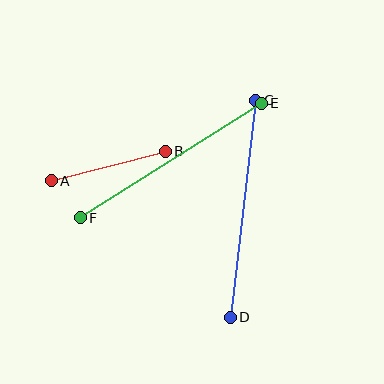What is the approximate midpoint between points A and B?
The midpoint is at approximately (108, 166) pixels.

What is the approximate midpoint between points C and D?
The midpoint is at approximately (243, 209) pixels.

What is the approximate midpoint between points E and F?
The midpoint is at approximately (171, 161) pixels.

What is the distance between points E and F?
The distance is approximately 214 pixels.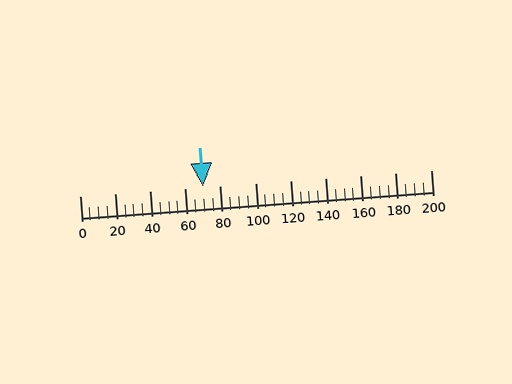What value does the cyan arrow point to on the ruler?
The cyan arrow points to approximately 70.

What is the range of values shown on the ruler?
The ruler shows values from 0 to 200.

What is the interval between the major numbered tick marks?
The major tick marks are spaced 20 units apart.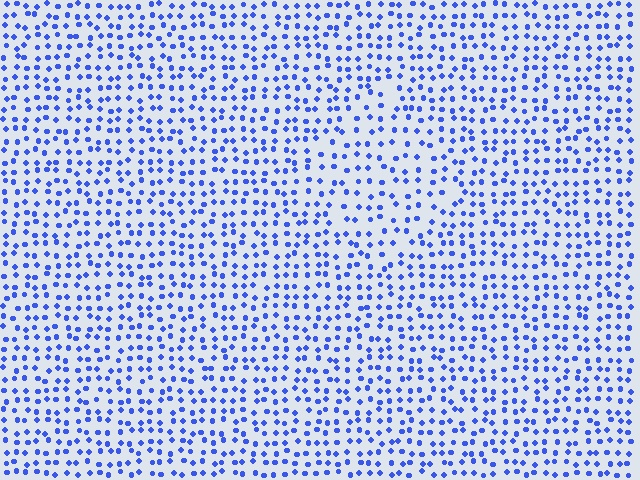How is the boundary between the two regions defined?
The boundary is defined by a change in element density (approximately 1.4x ratio). All elements are the same color, size, and shape.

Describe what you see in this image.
The image contains small blue elements arranged at two different densities. A diamond-shaped region is visible where the elements are less densely packed than the surrounding area.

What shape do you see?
I see a diamond.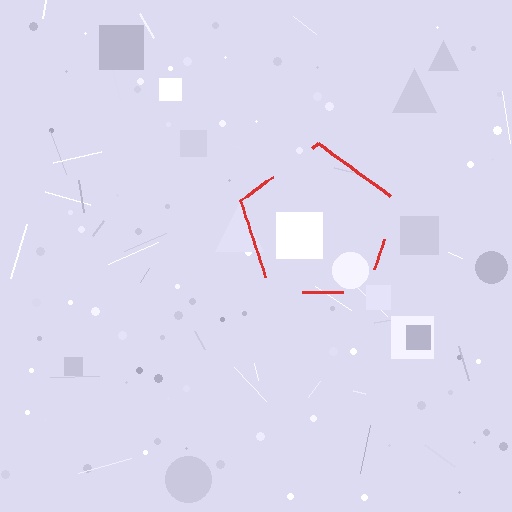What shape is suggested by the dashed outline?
The dashed outline suggests a pentagon.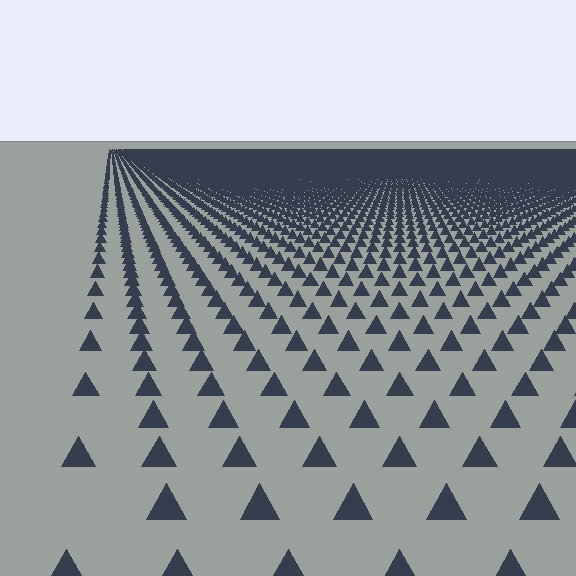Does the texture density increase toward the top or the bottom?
Density increases toward the top.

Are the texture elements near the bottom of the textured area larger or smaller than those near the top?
Larger. Near the bottom, elements are closer to the viewer and appear at a bigger on-screen size.